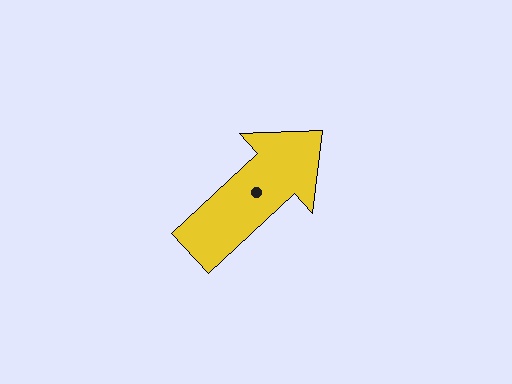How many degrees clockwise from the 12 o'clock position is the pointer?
Approximately 47 degrees.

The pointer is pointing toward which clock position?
Roughly 2 o'clock.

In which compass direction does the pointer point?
Northeast.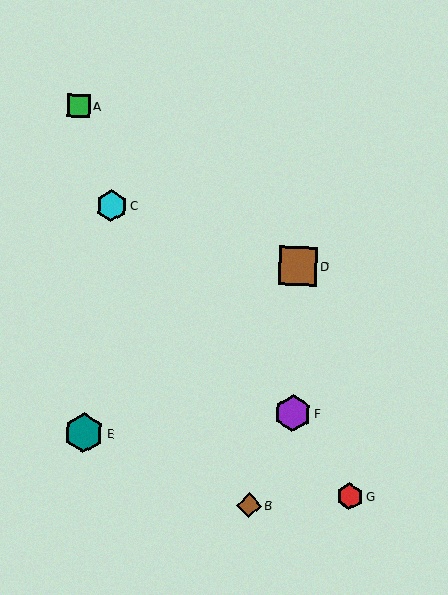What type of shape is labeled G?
Shape G is a red hexagon.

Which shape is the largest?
The teal hexagon (labeled E) is the largest.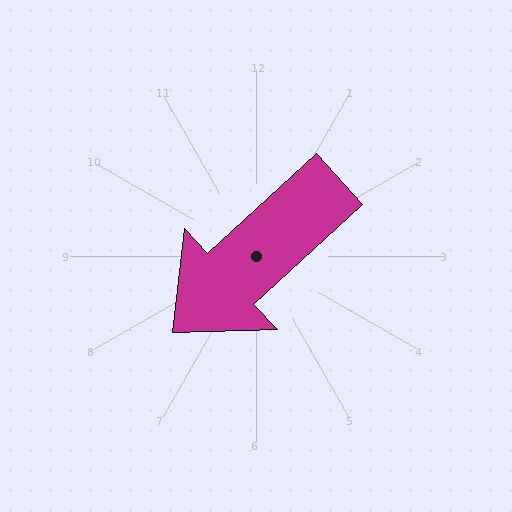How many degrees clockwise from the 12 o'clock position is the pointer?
Approximately 227 degrees.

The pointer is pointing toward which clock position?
Roughly 8 o'clock.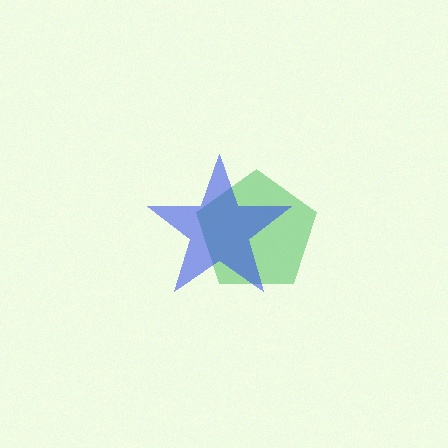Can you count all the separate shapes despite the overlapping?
Yes, there are 2 separate shapes.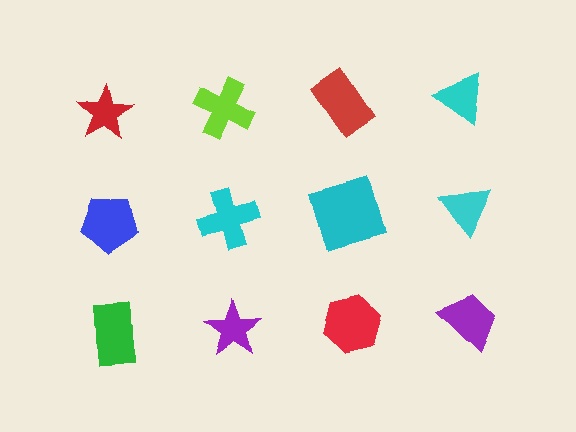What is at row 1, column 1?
A red star.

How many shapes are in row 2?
4 shapes.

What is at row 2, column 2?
A cyan cross.